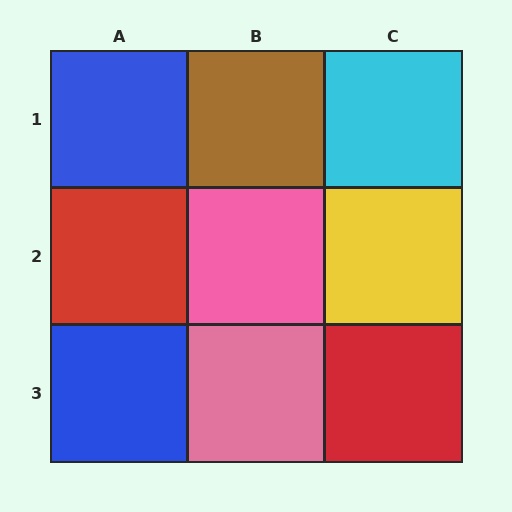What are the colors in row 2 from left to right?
Red, pink, yellow.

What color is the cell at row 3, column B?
Pink.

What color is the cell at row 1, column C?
Cyan.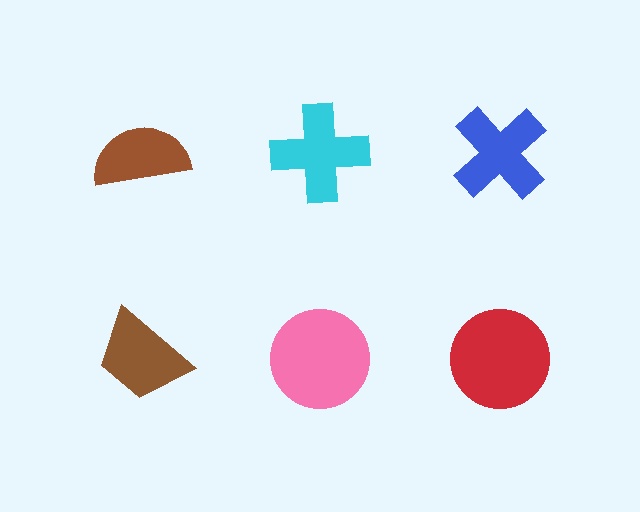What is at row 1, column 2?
A cyan cross.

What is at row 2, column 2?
A pink circle.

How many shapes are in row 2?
3 shapes.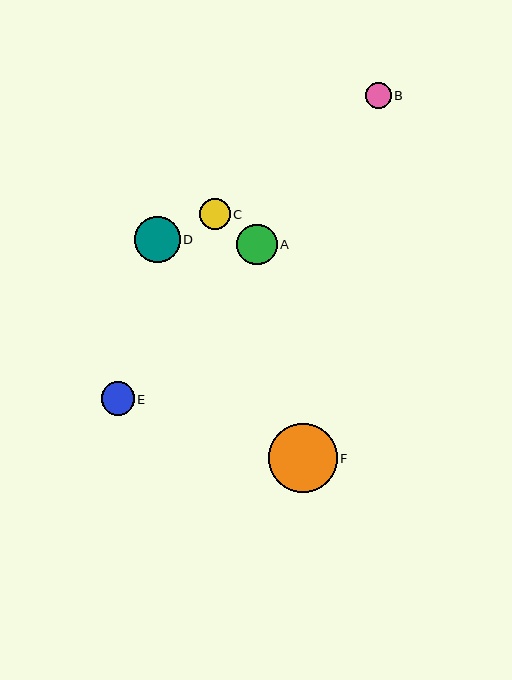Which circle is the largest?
Circle F is the largest with a size of approximately 69 pixels.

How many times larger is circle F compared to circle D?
Circle F is approximately 1.5 times the size of circle D.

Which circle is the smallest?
Circle B is the smallest with a size of approximately 26 pixels.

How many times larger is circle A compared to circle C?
Circle A is approximately 1.3 times the size of circle C.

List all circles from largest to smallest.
From largest to smallest: F, D, A, E, C, B.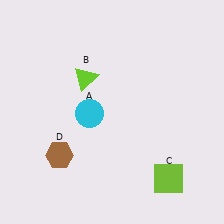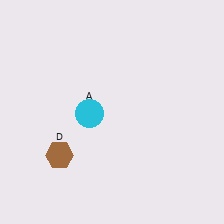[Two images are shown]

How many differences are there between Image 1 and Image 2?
There are 2 differences between the two images.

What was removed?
The lime triangle (B), the lime square (C) were removed in Image 2.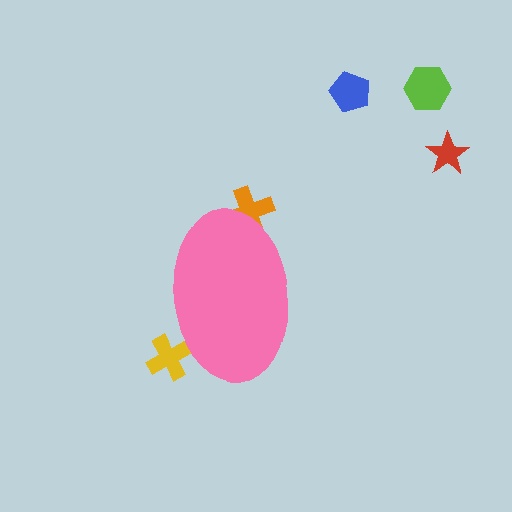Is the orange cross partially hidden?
Yes, the orange cross is partially hidden behind the pink ellipse.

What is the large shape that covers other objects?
A pink ellipse.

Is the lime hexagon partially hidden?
No, the lime hexagon is fully visible.